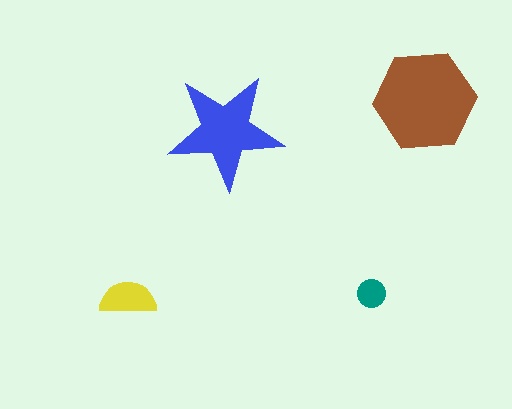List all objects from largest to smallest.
The brown hexagon, the blue star, the yellow semicircle, the teal circle.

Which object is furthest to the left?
The yellow semicircle is leftmost.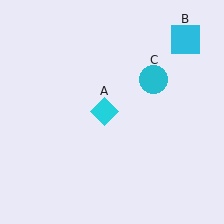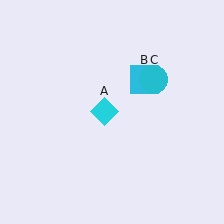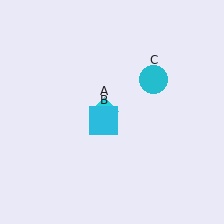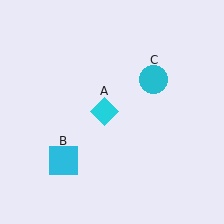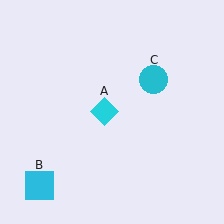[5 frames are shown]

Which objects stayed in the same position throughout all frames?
Cyan diamond (object A) and cyan circle (object C) remained stationary.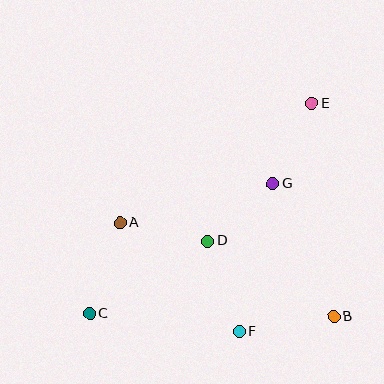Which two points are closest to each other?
Points D and G are closest to each other.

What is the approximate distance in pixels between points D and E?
The distance between D and E is approximately 173 pixels.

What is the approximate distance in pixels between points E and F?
The distance between E and F is approximately 240 pixels.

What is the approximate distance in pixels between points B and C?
The distance between B and C is approximately 244 pixels.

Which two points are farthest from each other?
Points C and E are farthest from each other.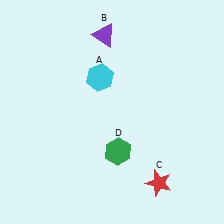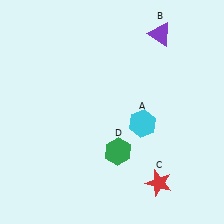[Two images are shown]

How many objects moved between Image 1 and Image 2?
2 objects moved between the two images.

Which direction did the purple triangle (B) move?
The purple triangle (B) moved right.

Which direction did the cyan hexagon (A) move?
The cyan hexagon (A) moved down.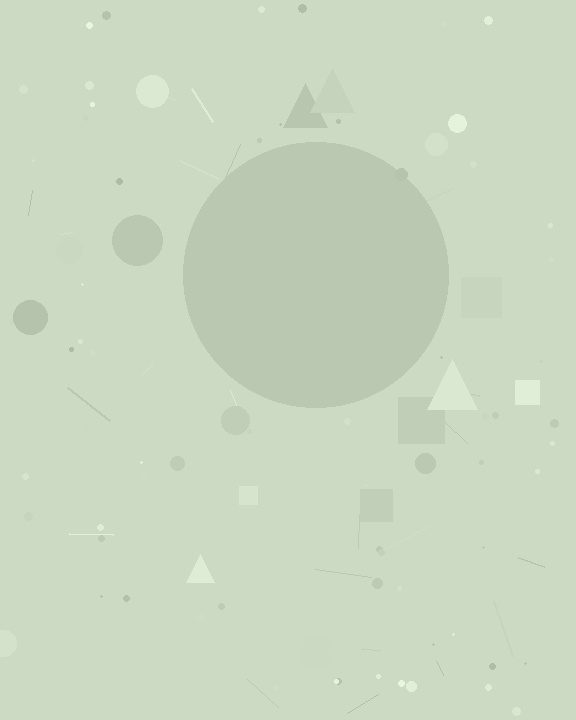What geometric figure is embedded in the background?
A circle is embedded in the background.